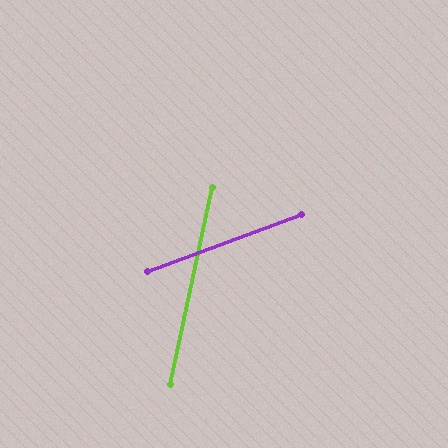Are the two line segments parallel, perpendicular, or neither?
Neither parallel nor perpendicular — they differ by about 58°.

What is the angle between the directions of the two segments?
Approximately 58 degrees.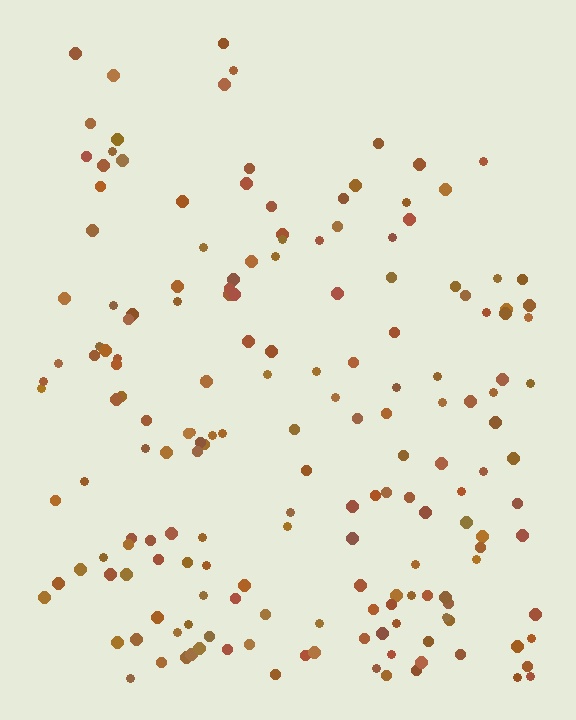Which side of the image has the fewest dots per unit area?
The top.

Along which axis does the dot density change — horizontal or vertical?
Vertical.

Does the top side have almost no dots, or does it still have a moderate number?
Still a moderate number, just noticeably fewer than the bottom.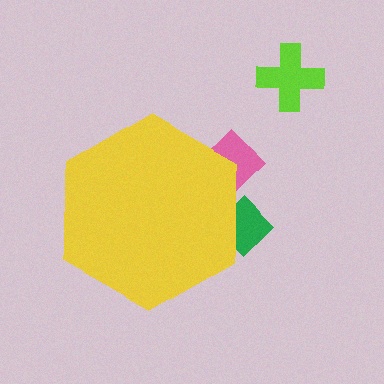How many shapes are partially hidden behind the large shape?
2 shapes are partially hidden.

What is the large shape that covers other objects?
A yellow hexagon.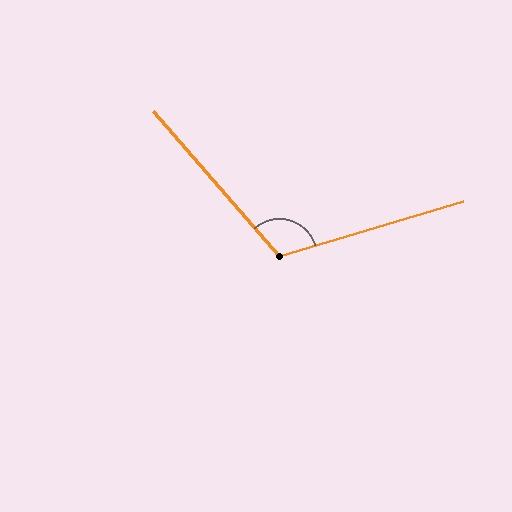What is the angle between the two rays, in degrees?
Approximately 115 degrees.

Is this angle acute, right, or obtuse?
It is obtuse.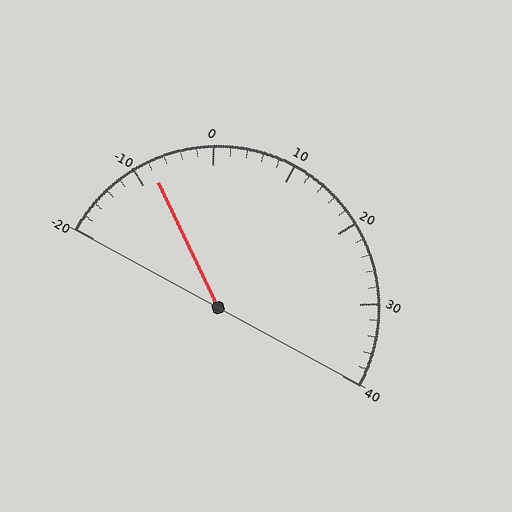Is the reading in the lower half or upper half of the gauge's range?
The reading is in the lower half of the range (-20 to 40).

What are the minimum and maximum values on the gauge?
The gauge ranges from -20 to 40.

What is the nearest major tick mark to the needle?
The nearest major tick mark is -10.